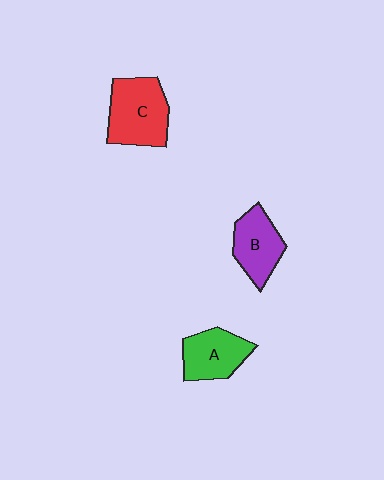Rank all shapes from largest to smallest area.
From largest to smallest: C (red), A (green), B (purple).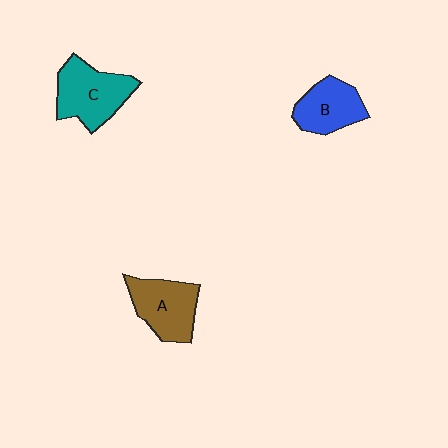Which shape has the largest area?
Shape C (teal).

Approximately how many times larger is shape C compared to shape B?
Approximately 1.3 times.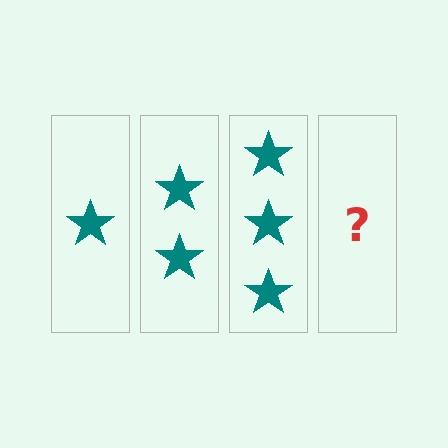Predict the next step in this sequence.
The next step is 4 stars.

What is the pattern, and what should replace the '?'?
The pattern is that each step adds one more star. The '?' should be 4 stars.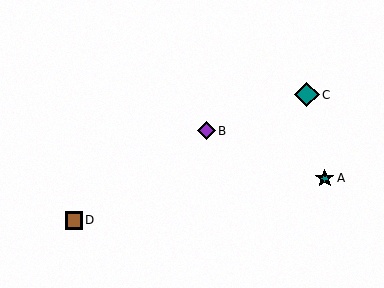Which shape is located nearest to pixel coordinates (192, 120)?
The purple diamond (labeled B) at (206, 131) is nearest to that location.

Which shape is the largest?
The teal diamond (labeled C) is the largest.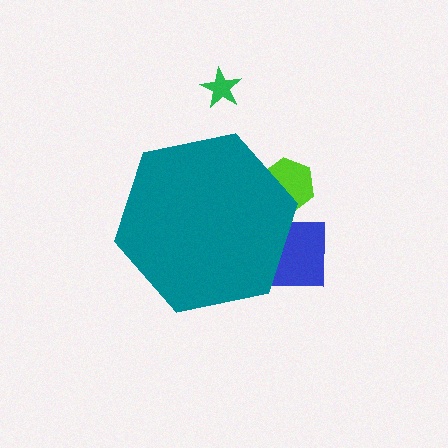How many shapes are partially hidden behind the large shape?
2 shapes are partially hidden.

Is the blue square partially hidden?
Yes, the blue square is partially hidden behind the teal hexagon.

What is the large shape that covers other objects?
A teal hexagon.